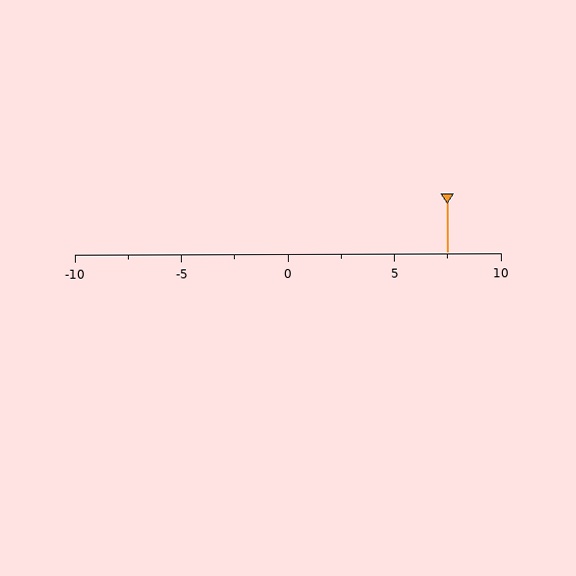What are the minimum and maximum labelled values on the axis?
The axis runs from -10 to 10.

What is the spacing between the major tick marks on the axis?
The major ticks are spaced 5 apart.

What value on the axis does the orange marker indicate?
The marker indicates approximately 7.5.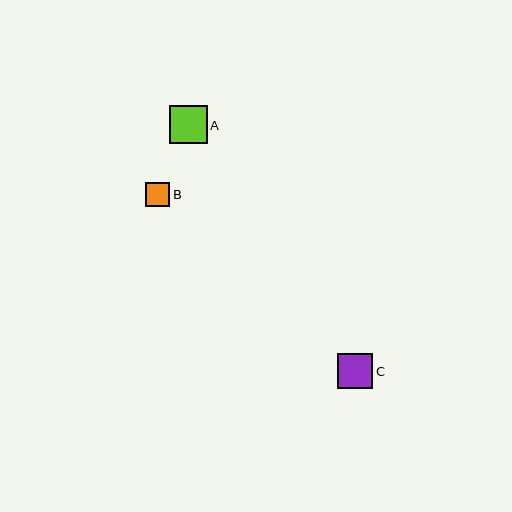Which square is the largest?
Square A is the largest with a size of approximately 38 pixels.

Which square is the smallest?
Square B is the smallest with a size of approximately 24 pixels.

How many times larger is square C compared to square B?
Square C is approximately 1.5 times the size of square B.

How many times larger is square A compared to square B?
Square A is approximately 1.6 times the size of square B.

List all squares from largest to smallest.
From largest to smallest: A, C, B.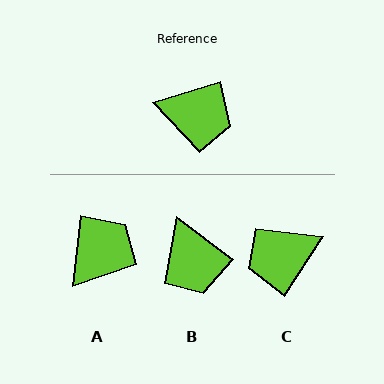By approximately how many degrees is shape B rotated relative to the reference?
Approximately 54 degrees clockwise.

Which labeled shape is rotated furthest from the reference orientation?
C, about 141 degrees away.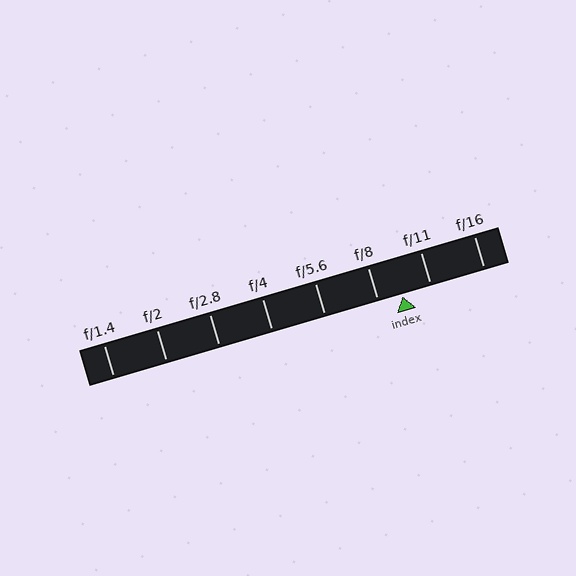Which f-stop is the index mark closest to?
The index mark is closest to f/8.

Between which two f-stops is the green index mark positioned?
The index mark is between f/8 and f/11.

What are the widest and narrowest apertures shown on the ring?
The widest aperture shown is f/1.4 and the narrowest is f/16.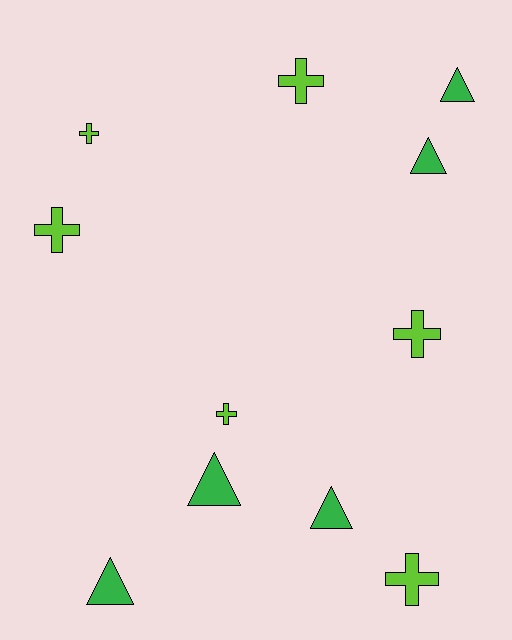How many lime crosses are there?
There are 6 lime crosses.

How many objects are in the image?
There are 11 objects.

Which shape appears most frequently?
Cross, with 6 objects.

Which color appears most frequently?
Lime, with 6 objects.